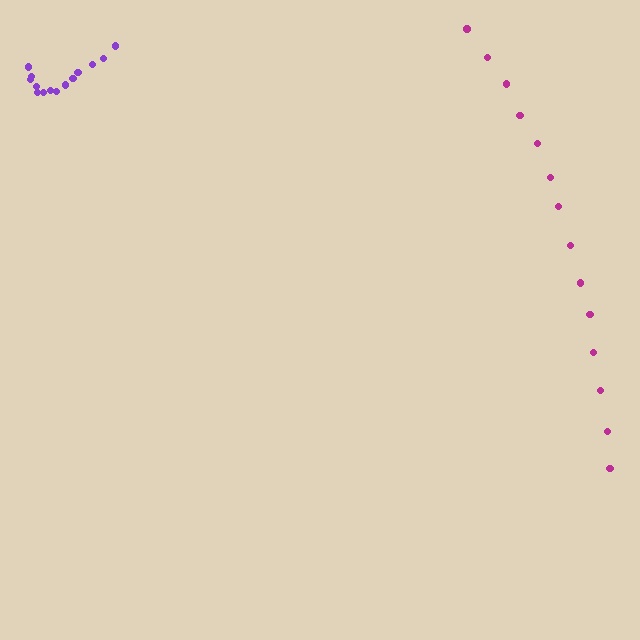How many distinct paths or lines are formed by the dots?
There are 2 distinct paths.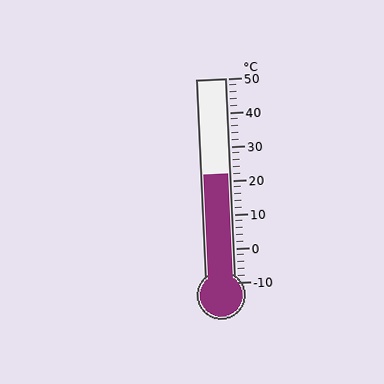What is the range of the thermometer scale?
The thermometer scale ranges from -10°C to 50°C.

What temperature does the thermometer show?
The thermometer shows approximately 22°C.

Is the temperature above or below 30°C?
The temperature is below 30°C.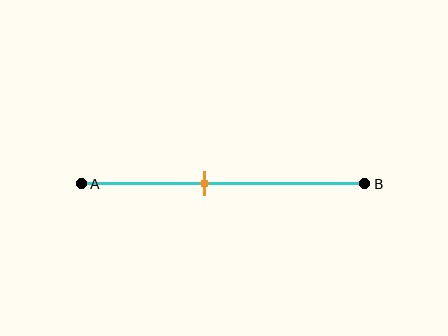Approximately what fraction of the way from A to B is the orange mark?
The orange mark is approximately 45% of the way from A to B.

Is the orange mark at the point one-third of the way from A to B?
No, the mark is at about 45% from A, not at the 33% one-third point.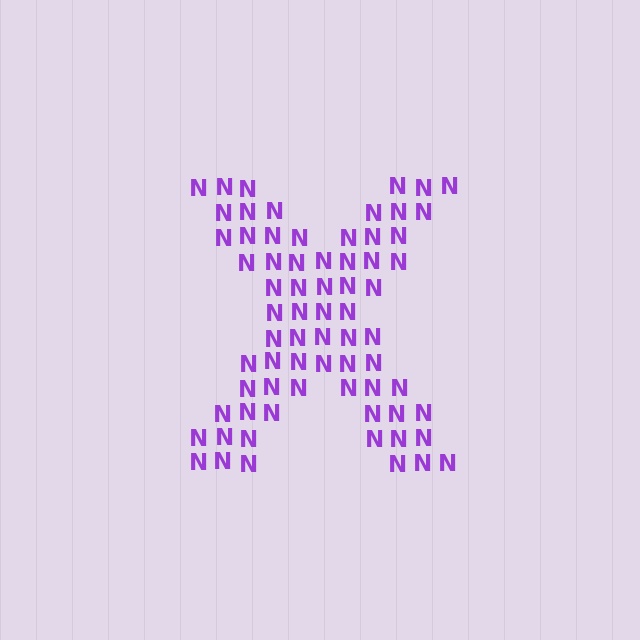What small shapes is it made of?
It is made of small letter N's.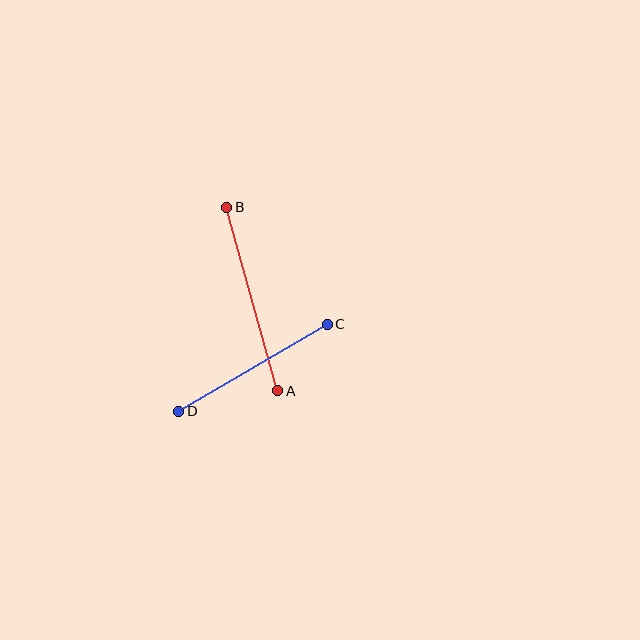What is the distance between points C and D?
The distance is approximately 172 pixels.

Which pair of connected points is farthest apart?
Points A and B are farthest apart.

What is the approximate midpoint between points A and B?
The midpoint is at approximately (252, 299) pixels.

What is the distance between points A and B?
The distance is approximately 191 pixels.